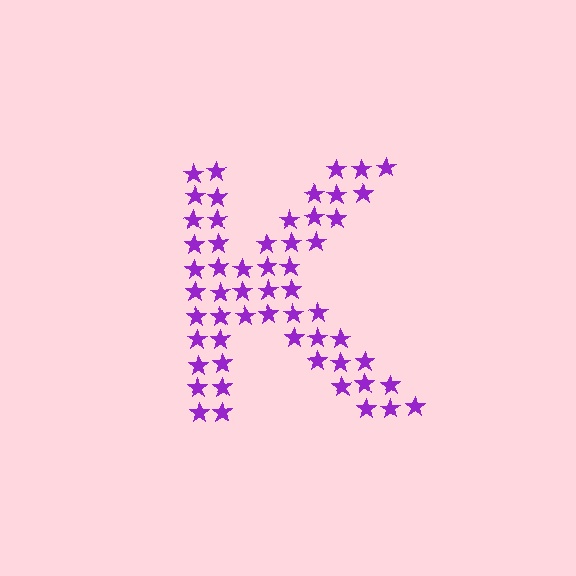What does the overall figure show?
The overall figure shows the letter K.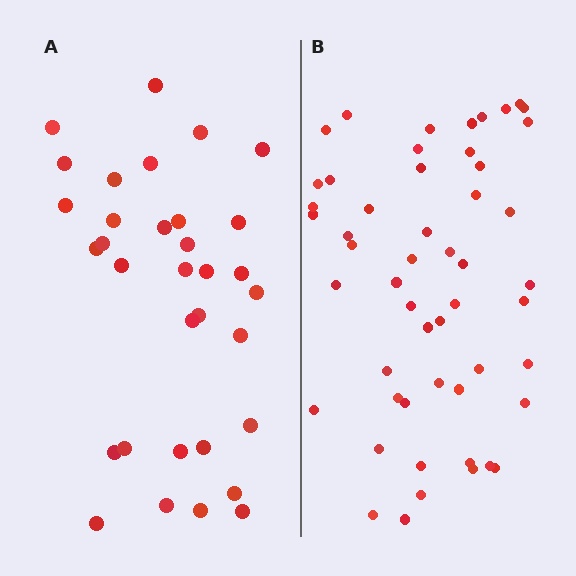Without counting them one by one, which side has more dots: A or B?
Region B (the right region) has more dots.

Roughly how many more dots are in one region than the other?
Region B has approximately 20 more dots than region A.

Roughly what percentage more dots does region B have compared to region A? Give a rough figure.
About 60% more.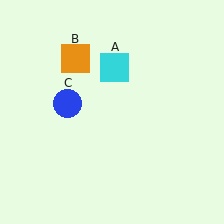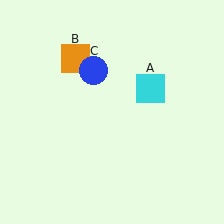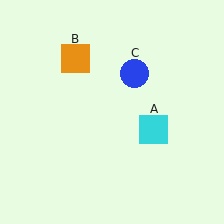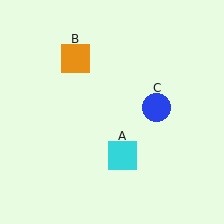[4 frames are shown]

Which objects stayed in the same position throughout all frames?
Orange square (object B) remained stationary.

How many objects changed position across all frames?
2 objects changed position: cyan square (object A), blue circle (object C).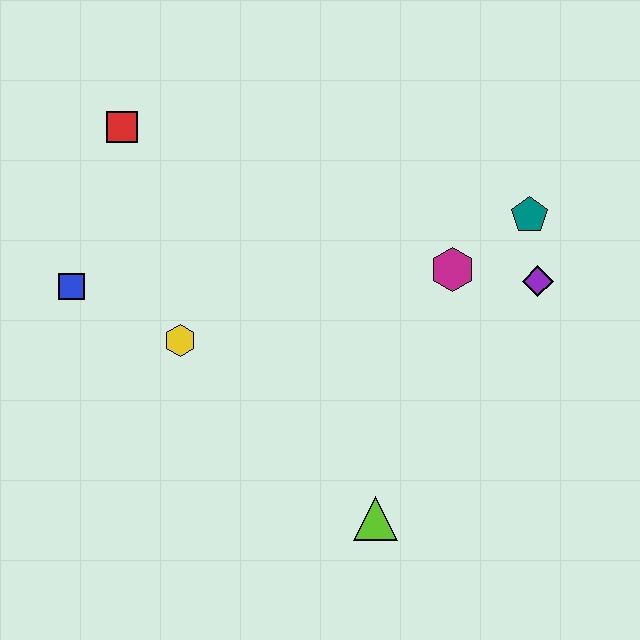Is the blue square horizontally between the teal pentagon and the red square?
No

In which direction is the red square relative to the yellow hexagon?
The red square is above the yellow hexagon.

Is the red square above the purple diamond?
Yes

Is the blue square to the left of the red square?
Yes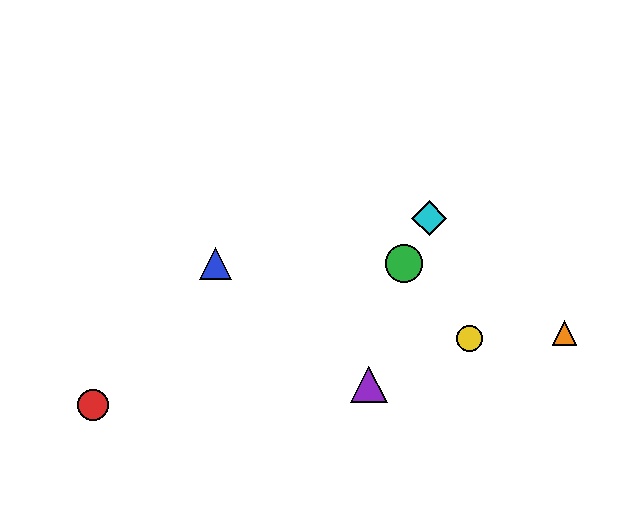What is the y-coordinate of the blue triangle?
The blue triangle is at y≈263.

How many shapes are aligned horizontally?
2 shapes (the blue triangle, the green circle) are aligned horizontally.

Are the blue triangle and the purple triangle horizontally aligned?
No, the blue triangle is at y≈263 and the purple triangle is at y≈384.